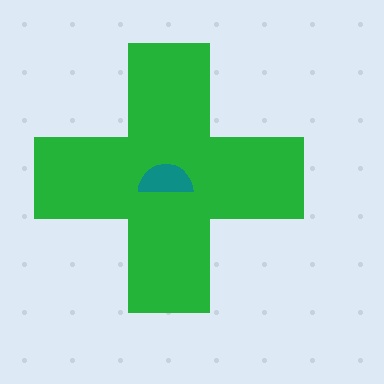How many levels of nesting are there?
2.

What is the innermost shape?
The teal semicircle.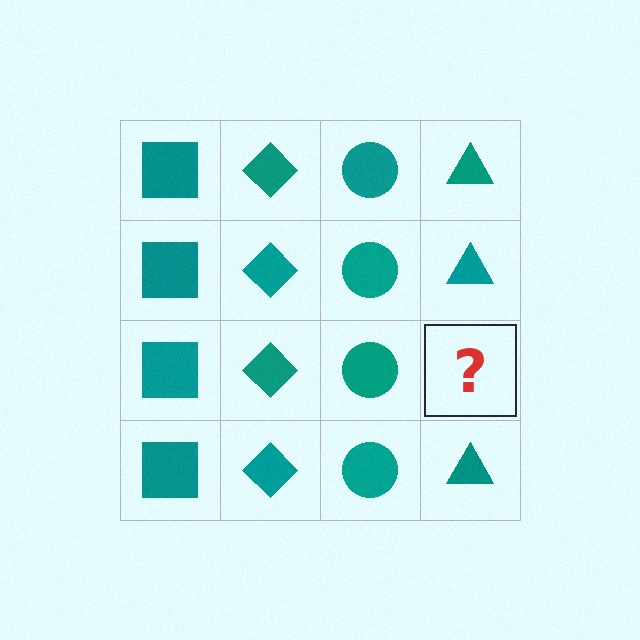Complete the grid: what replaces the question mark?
The question mark should be replaced with a teal triangle.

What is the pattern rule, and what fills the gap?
The rule is that each column has a consistent shape. The gap should be filled with a teal triangle.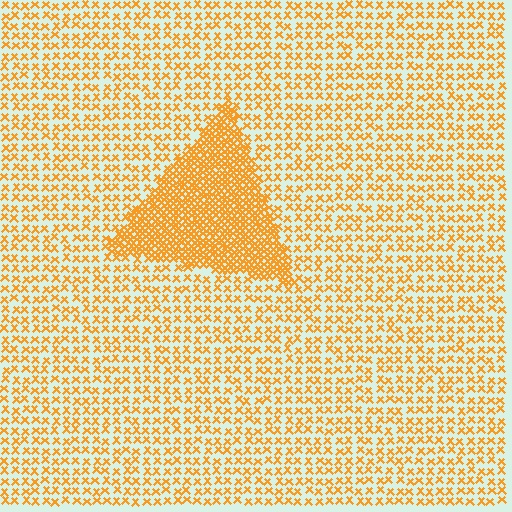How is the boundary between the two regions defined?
The boundary is defined by a change in element density (approximately 2.8x ratio). All elements are the same color, size, and shape.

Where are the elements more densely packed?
The elements are more densely packed inside the triangle boundary.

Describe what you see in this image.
The image contains small orange elements arranged at two different densities. A triangle-shaped region is visible where the elements are more densely packed than the surrounding area.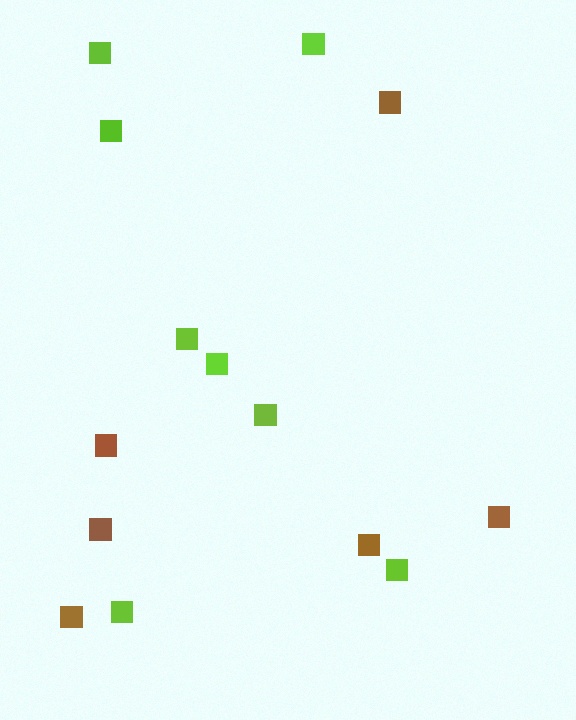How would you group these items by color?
There are 2 groups: one group of brown squares (6) and one group of lime squares (8).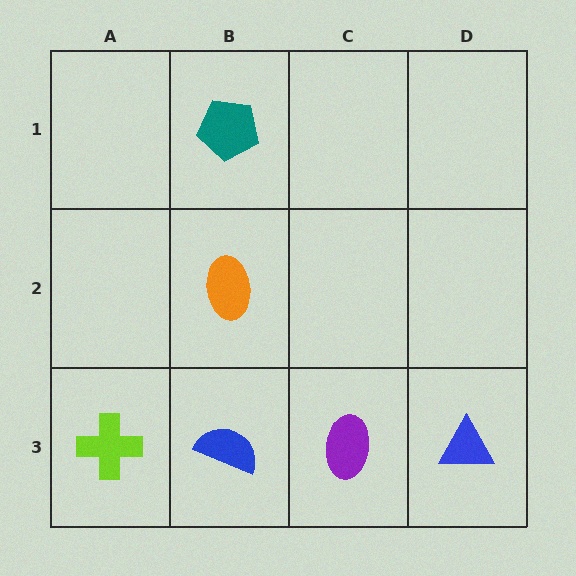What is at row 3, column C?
A purple ellipse.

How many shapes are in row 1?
1 shape.